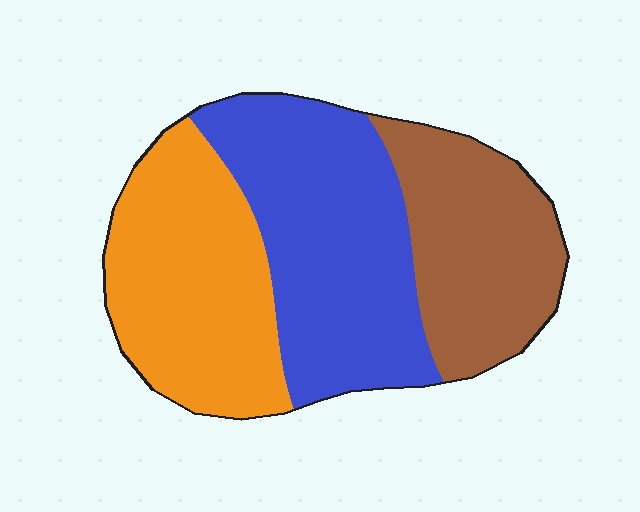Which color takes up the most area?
Blue, at roughly 40%.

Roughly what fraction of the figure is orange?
Orange covers 34% of the figure.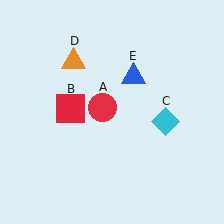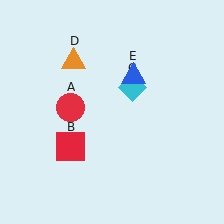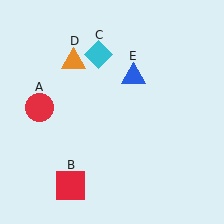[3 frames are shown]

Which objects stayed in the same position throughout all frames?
Orange triangle (object D) and blue triangle (object E) remained stationary.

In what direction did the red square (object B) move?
The red square (object B) moved down.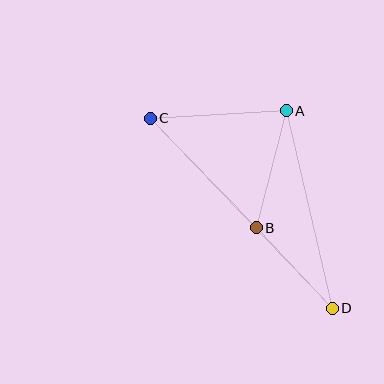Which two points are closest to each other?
Points B and D are closest to each other.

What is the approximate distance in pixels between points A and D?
The distance between A and D is approximately 203 pixels.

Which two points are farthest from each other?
Points C and D are farthest from each other.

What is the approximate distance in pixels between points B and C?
The distance between B and C is approximately 152 pixels.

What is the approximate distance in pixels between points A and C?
The distance between A and C is approximately 136 pixels.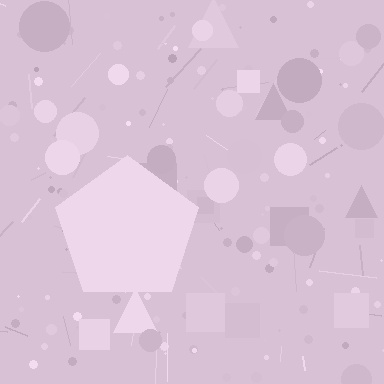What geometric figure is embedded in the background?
A pentagon is embedded in the background.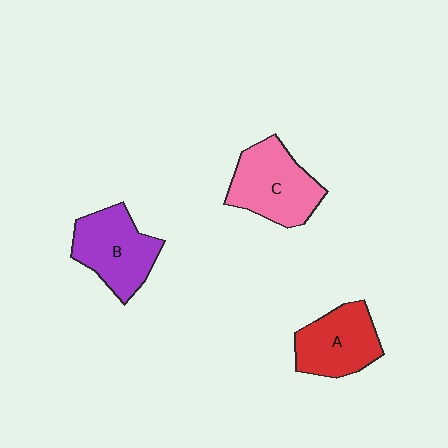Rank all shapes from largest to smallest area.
From largest to smallest: C (pink), B (purple), A (red).